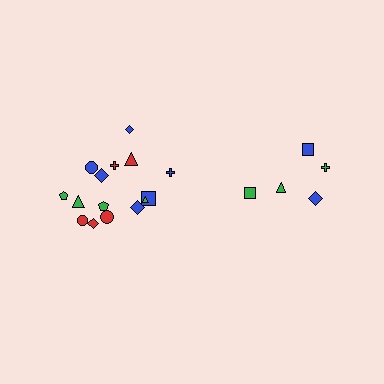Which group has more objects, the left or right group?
The left group.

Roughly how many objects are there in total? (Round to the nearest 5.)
Roughly 20 objects in total.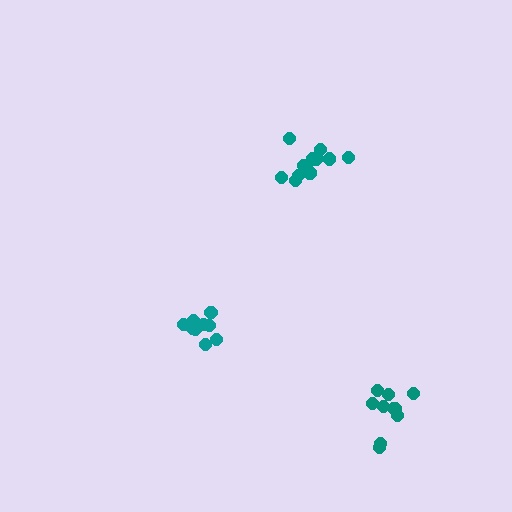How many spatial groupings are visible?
There are 3 spatial groupings.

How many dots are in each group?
Group 1: 9 dots, Group 2: 10 dots, Group 3: 12 dots (31 total).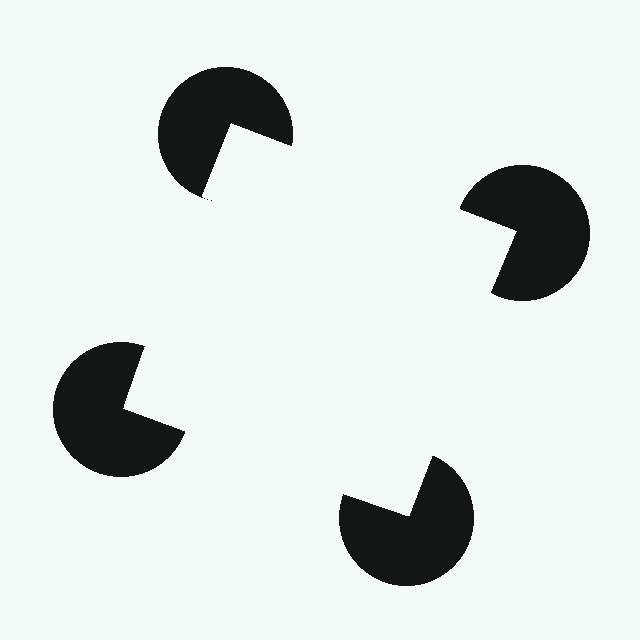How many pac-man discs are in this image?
There are 4 — one at each vertex of the illusory square.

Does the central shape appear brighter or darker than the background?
It typically appears slightly brighter than the background, even though no actual brightness change is drawn.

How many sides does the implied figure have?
4 sides.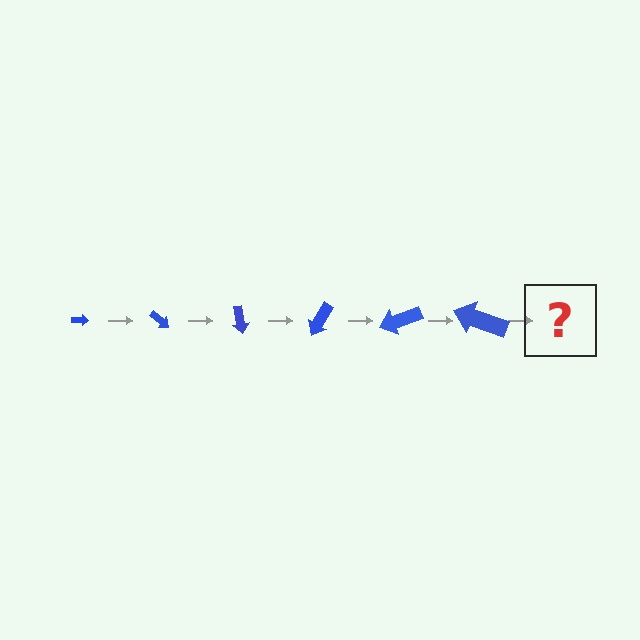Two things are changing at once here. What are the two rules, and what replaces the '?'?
The two rules are that the arrow grows larger each step and it rotates 40 degrees each step. The '?' should be an arrow, larger than the previous one and rotated 240 degrees from the start.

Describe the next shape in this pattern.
It should be an arrow, larger than the previous one and rotated 240 degrees from the start.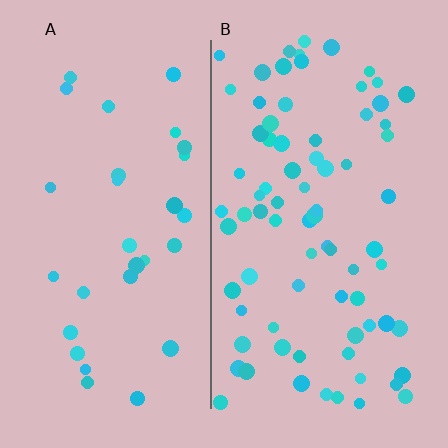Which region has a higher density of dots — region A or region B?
B (the right).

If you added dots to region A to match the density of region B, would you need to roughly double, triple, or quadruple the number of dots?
Approximately triple.